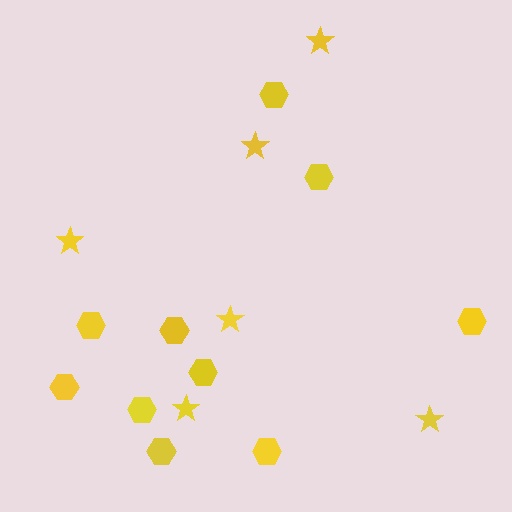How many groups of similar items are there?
There are 2 groups: one group of hexagons (10) and one group of stars (6).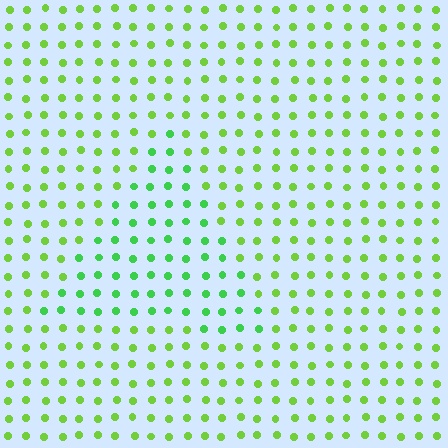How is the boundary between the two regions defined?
The boundary is defined purely by a slight shift in hue (about 29 degrees). Spacing, size, and orientation are identical on both sides.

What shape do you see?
I see a triangle.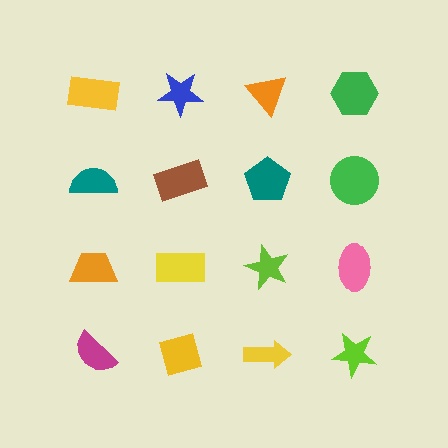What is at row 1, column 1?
A yellow rectangle.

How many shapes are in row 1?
4 shapes.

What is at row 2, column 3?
A teal pentagon.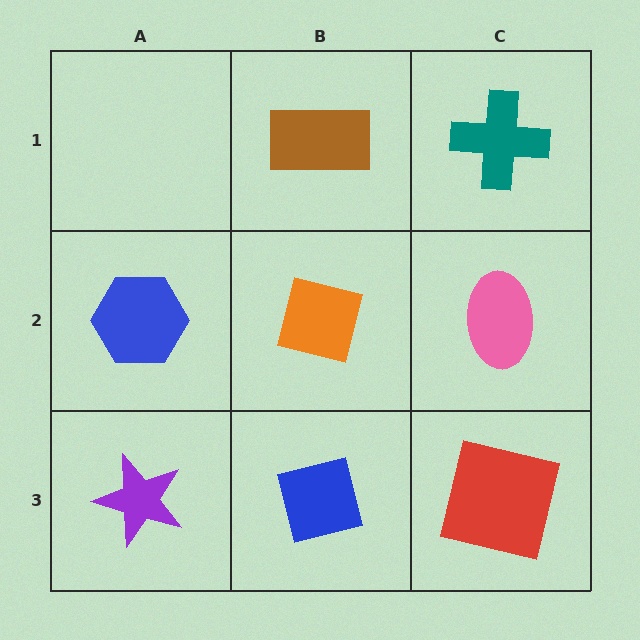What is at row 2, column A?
A blue hexagon.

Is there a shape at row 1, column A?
No, that cell is empty.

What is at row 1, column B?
A brown rectangle.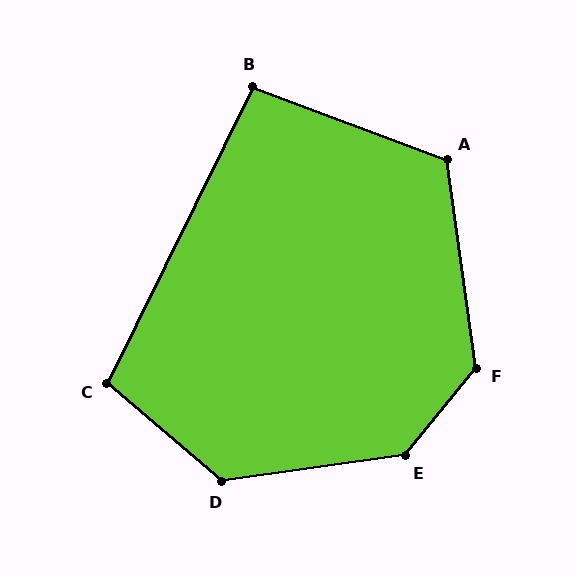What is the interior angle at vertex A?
Approximately 118 degrees (obtuse).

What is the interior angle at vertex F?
Approximately 133 degrees (obtuse).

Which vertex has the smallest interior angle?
B, at approximately 96 degrees.